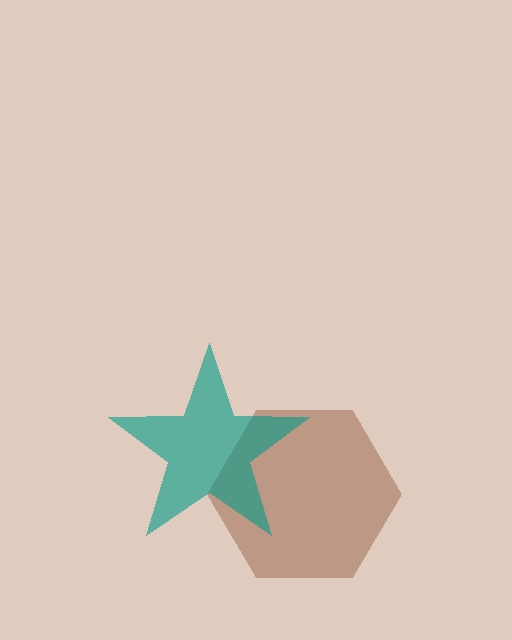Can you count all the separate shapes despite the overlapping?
Yes, there are 2 separate shapes.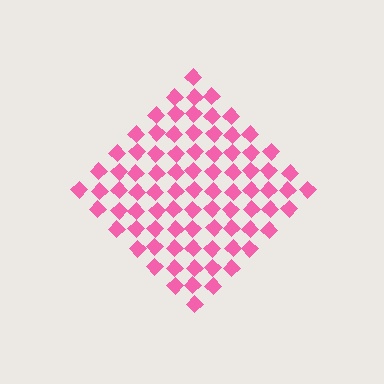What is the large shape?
The large shape is a diamond.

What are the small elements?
The small elements are diamonds.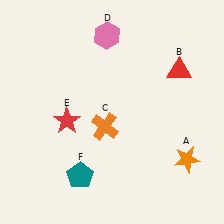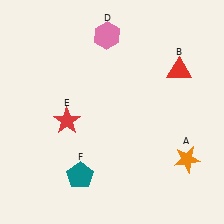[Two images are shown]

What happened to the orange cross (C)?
The orange cross (C) was removed in Image 2. It was in the bottom-left area of Image 1.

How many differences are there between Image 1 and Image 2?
There is 1 difference between the two images.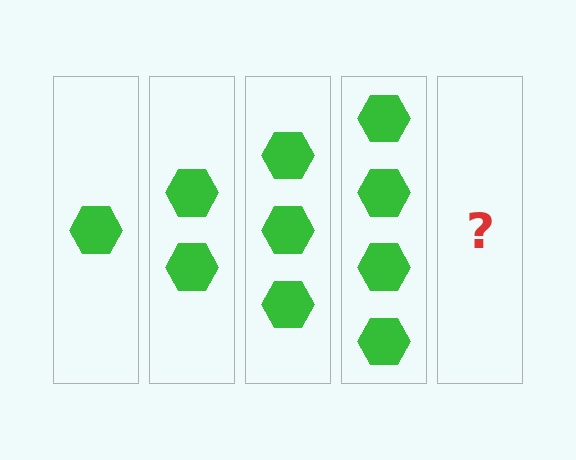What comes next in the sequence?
The next element should be 5 hexagons.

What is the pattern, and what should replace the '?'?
The pattern is that each step adds one more hexagon. The '?' should be 5 hexagons.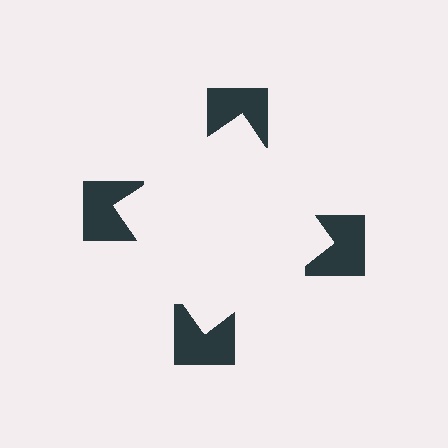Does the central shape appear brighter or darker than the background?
It typically appears slightly brighter than the background, even though no actual brightness change is drawn.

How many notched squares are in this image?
There are 4 — one at each vertex of the illusory square.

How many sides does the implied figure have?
4 sides.